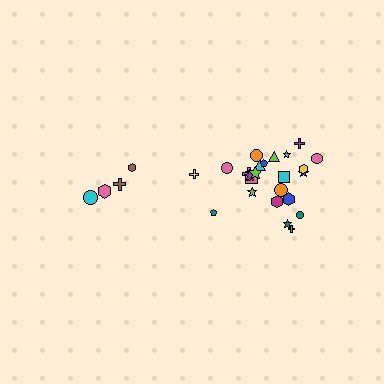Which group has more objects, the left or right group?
The right group.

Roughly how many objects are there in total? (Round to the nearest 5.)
Roughly 30 objects in total.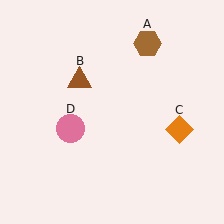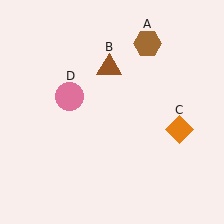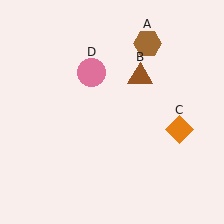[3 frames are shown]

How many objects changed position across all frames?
2 objects changed position: brown triangle (object B), pink circle (object D).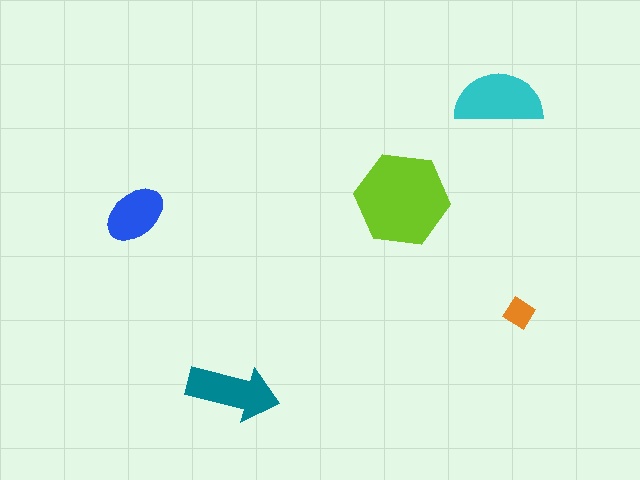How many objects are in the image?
There are 5 objects in the image.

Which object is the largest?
The lime hexagon.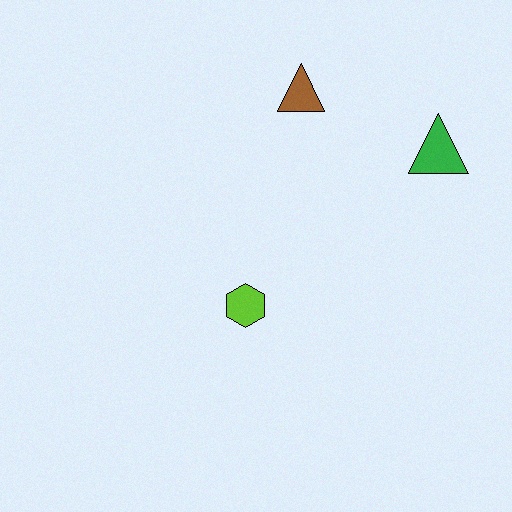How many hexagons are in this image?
There is 1 hexagon.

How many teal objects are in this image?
There are no teal objects.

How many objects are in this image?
There are 3 objects.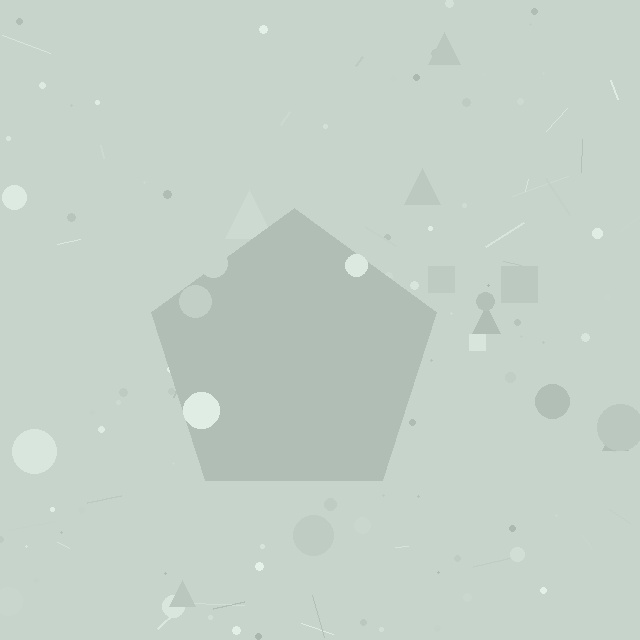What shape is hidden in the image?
A pentagon is hidden in the image.